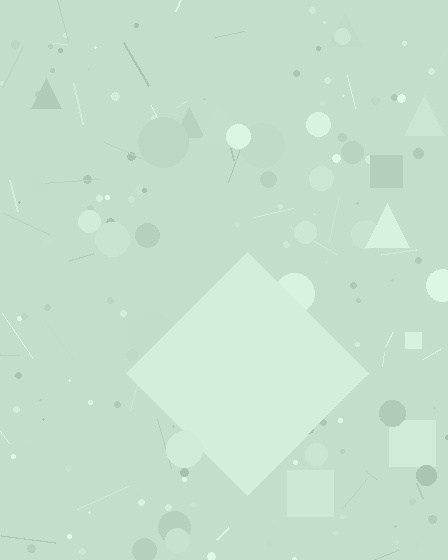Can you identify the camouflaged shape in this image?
The camouflaged shape is a diamond.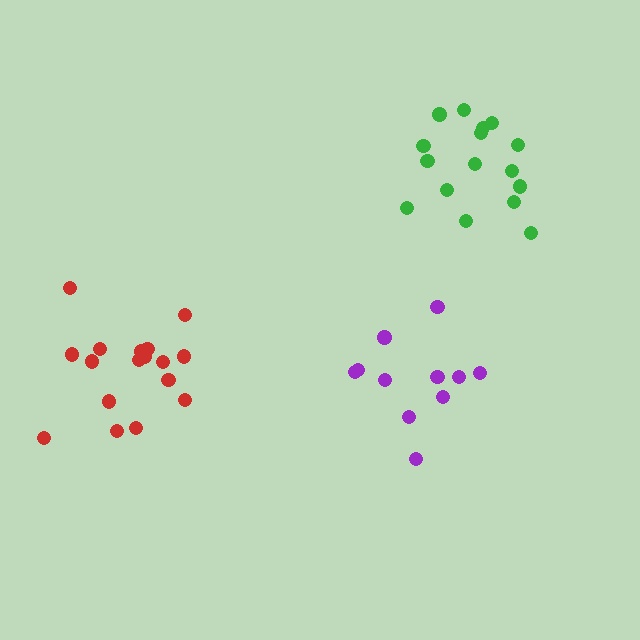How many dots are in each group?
Group 1: 16 dots, Group 2: 17 dots, Group 3: 11 dots (44 total).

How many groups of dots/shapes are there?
There are 3 groups.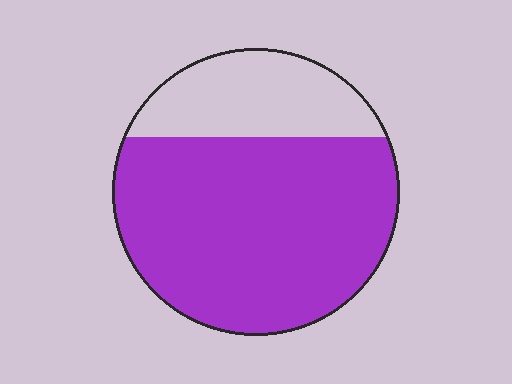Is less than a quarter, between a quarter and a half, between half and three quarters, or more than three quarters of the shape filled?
Between half and three quarters.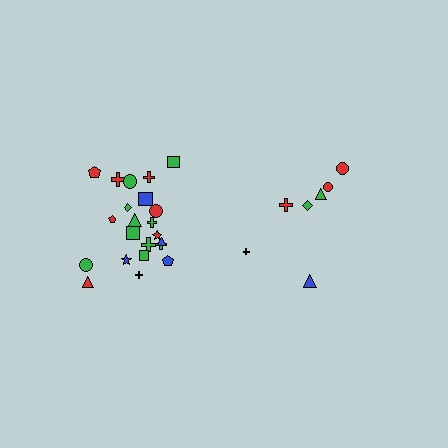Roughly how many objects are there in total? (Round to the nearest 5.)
Roughly 30 objects in total.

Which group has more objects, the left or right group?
The left group.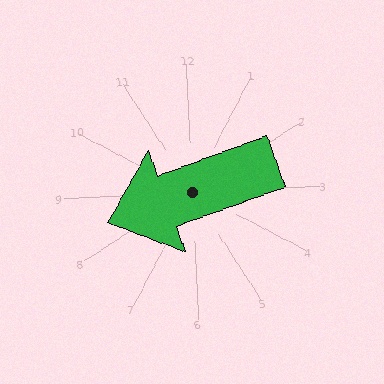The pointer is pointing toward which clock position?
Roughly 8 o'clock.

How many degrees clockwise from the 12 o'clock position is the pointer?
Approximately 253 degrees.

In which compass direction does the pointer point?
West.